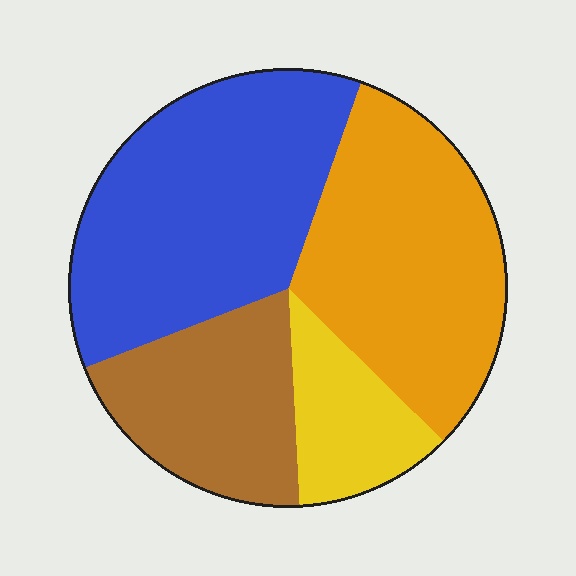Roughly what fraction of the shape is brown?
Brown covers roughly 20% of the shape.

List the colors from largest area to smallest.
From largest to smallest: blue, orange, brown, yellow.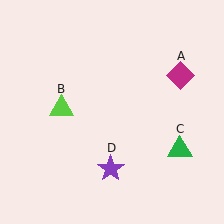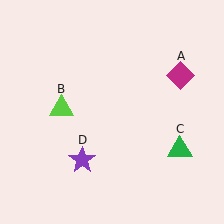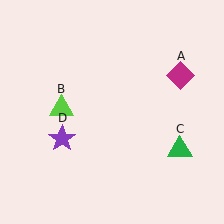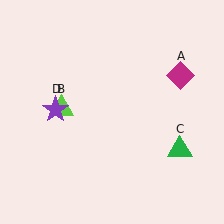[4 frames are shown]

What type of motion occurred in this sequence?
The purple star (object D) rotated clockwise around the center of the scene.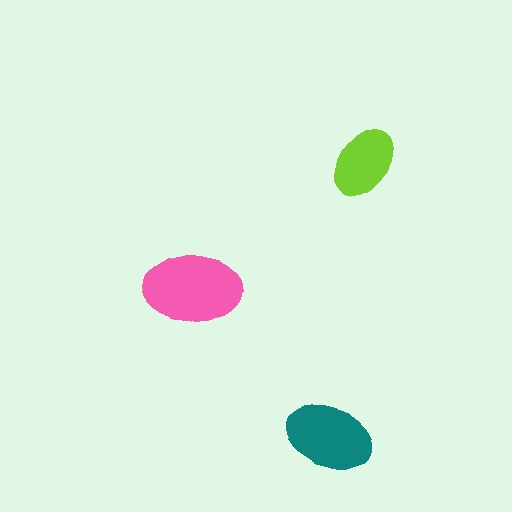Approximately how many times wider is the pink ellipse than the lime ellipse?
About 1.5 times wider.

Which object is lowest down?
The teal ellipse is bottommost.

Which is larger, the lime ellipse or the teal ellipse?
The teal one.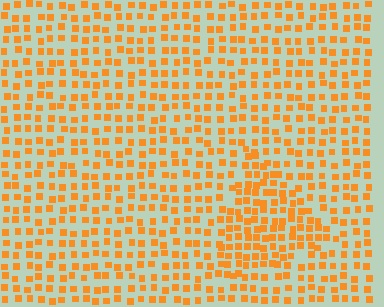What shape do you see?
I see a triangle.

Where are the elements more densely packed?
The elements are more densely packed inside the triangle boundary.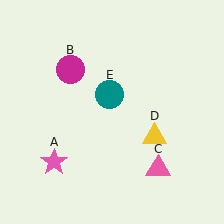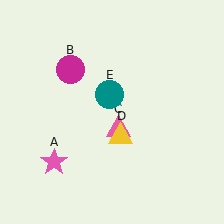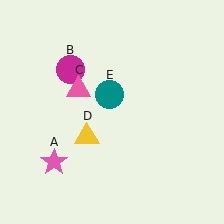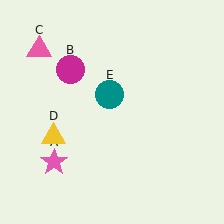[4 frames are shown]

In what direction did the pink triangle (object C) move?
The pink triangle (object C) moved up and to the left.